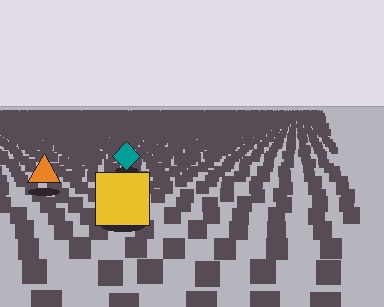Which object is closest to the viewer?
The yellow square is closest. The texture marks near it are larger and more spread out.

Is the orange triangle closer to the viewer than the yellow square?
No. The yellow square is closer — you can tell from the texture gradient: the ground texture is coarser near it.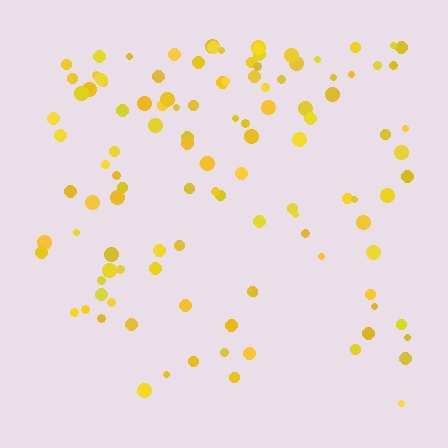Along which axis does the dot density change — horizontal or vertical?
Vertical.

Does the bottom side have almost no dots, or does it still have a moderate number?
Still a moderate number, just noticeably fewer than the top.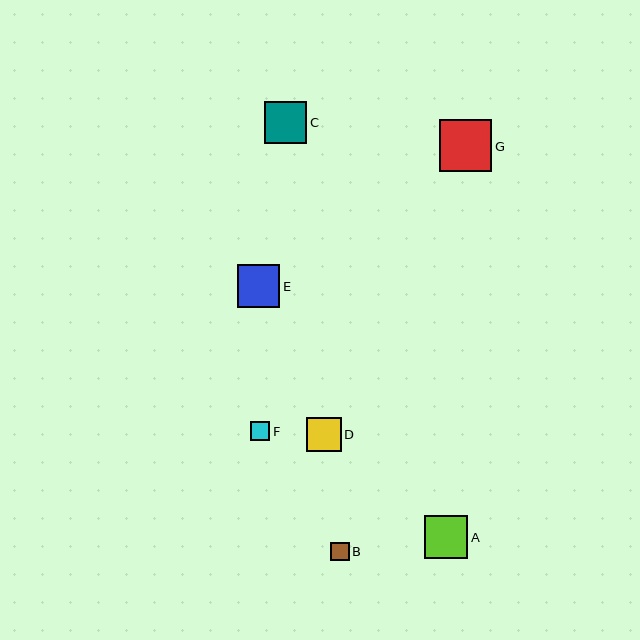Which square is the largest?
Square G is the largest with a size of approximately 52 pixels.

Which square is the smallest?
Square B is the smallest with a size of approximately 18 pixels.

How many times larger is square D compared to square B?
Square D is approximately 1.9 times the size of square B.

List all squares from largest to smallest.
From largest to smallest: G, A, E, C, D, F, B.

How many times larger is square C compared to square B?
Square C is approximately 2.4 times the size of square B.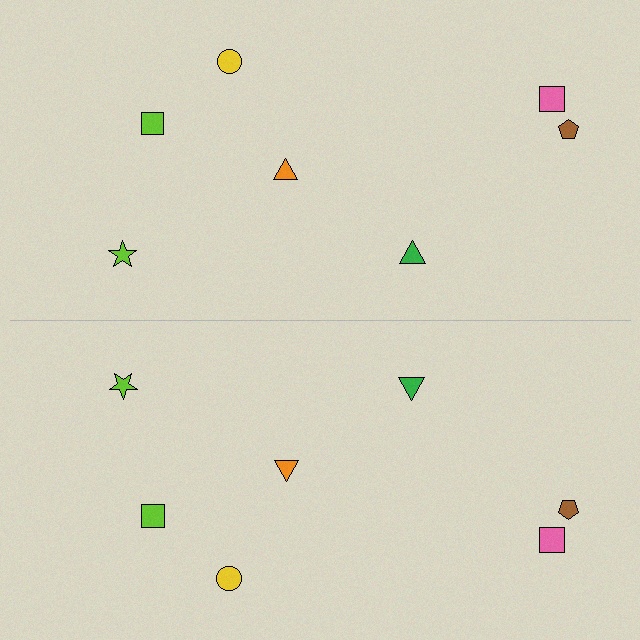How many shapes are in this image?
There are 14 shapes in this image.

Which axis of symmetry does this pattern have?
The pattern has a horizontal axis of symmetry running through the center of the image.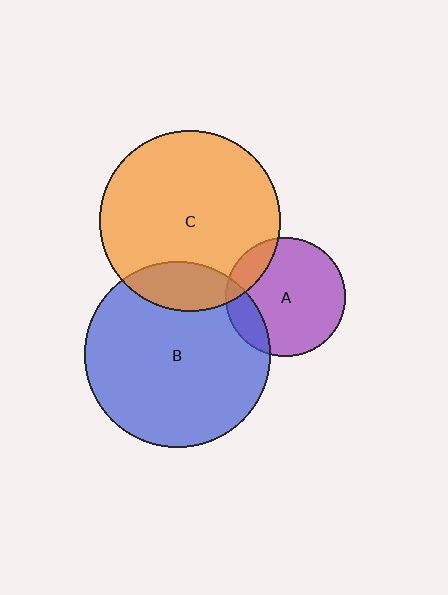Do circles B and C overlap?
Yes.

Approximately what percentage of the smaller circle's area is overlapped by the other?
Approximately 15%.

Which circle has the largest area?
Circle B (blue).